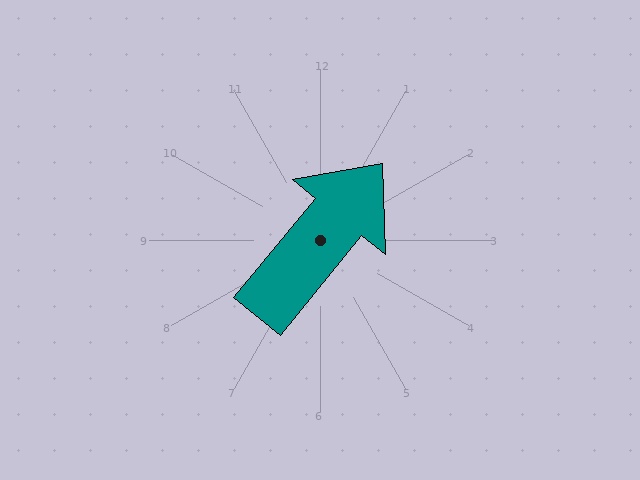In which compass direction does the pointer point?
Northeast.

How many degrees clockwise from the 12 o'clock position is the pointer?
Approximately 39 degrees.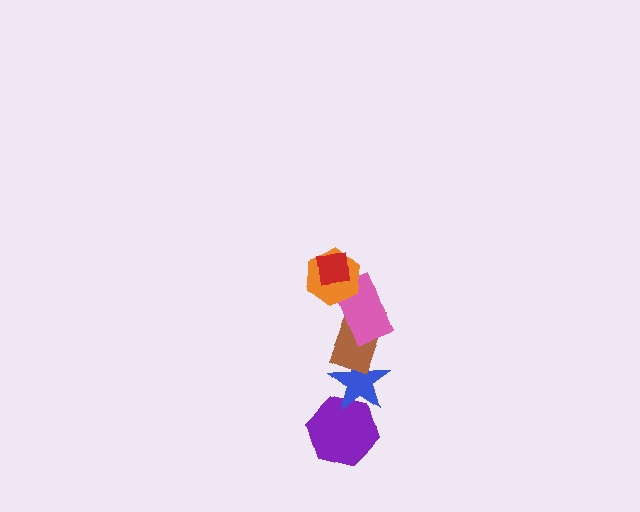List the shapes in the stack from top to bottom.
From top to bottom: the red square, the orange hexagon, the pink rectangle, the brown rectangle, the blue star, the purple hexagon.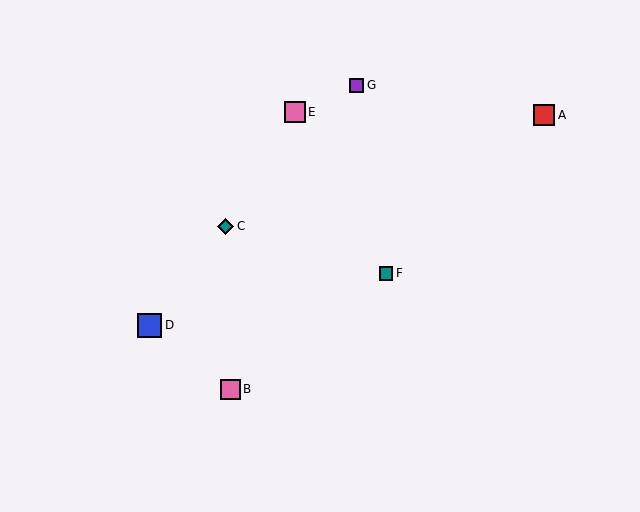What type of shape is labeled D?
Shape D is a blue square.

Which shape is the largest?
The blue square (labeled D) is the largest.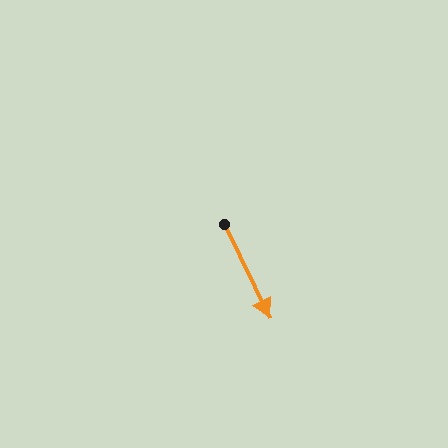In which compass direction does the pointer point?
Southeast.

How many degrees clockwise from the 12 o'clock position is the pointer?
Approximately 154 degrees.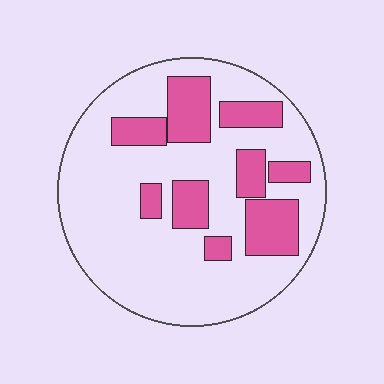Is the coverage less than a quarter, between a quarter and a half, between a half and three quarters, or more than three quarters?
Between a quarter and a half.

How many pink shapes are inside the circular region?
9.